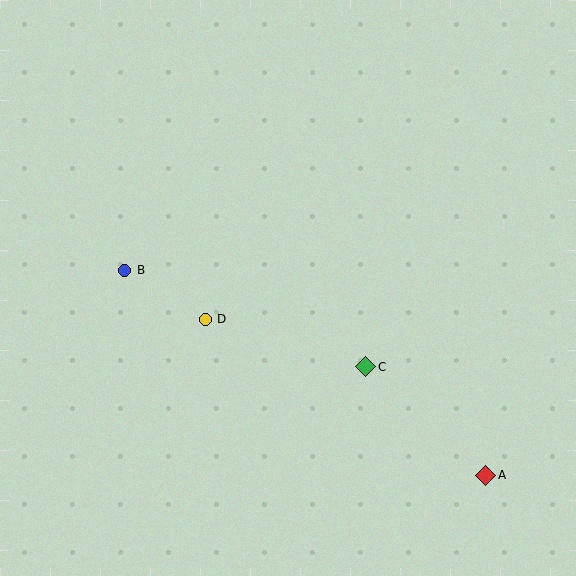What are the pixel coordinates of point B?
Point B is at (125, 270).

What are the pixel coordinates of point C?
Point C is at (366, 367).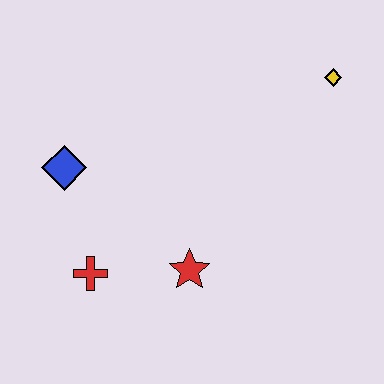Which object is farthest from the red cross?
The yellow diamond is farthest from the red cross.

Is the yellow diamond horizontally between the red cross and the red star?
No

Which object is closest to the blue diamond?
The red cross is closest to the blue diamond.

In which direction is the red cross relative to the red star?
The red cross is to the left of the red star.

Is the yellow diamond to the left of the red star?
No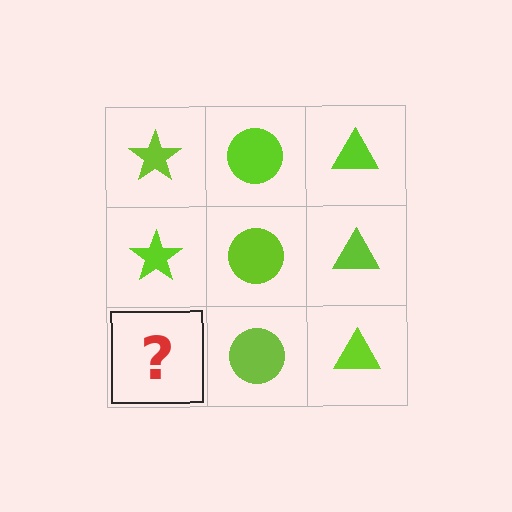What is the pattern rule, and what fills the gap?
The rule is that each column has a consistent shape. The gap should be filled with a lime star.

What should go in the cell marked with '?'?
The missing cell should contain a lime star.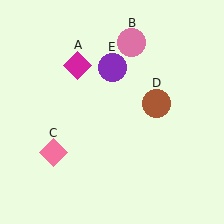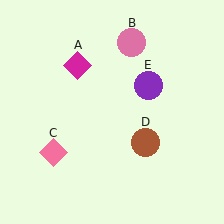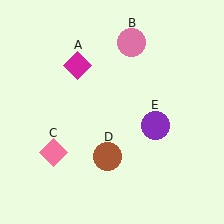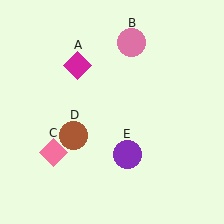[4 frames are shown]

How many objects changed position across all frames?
2 objects changed position: brown circle (object D), purple circle (object E).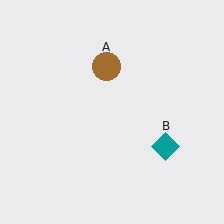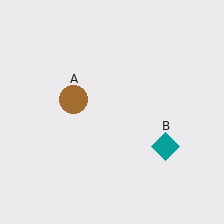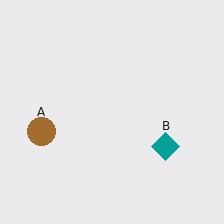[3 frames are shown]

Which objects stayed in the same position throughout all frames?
Teal diamond (object B) remained stationary.